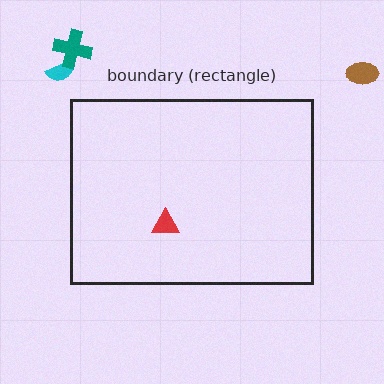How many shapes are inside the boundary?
1 inside, 3 outside.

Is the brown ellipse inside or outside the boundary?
Outside.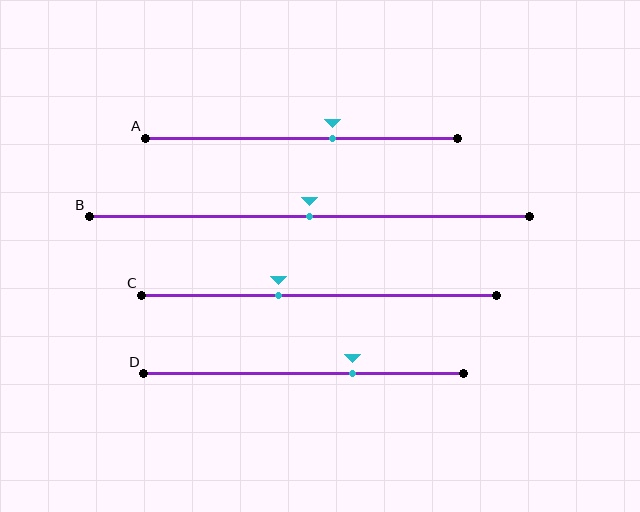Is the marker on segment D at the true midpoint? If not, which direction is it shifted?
No, the marker on segment D is shifted to the right by about 15% of the segment length.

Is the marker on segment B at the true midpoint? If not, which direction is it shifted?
Yes, the marker on segment B is at the true midpoint.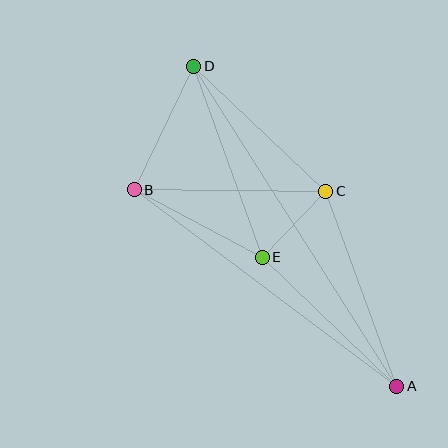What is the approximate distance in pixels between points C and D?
The distance between C and D is approximately 182 pixels.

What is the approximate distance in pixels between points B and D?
The distance between B and D is approximately 137 pixels.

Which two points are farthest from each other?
Points A and D are farthest from each other.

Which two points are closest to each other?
Points C and E are closest to each other.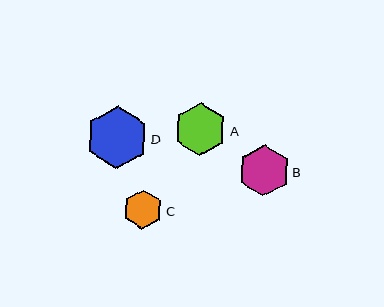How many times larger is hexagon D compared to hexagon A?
Hexagon D is approximately 1.2 times the size of hexagon A.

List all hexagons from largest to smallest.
From largest to smallest: D, A, B, C.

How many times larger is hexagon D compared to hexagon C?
Hexagon D is approximately 1.6 times the size of hexagon C.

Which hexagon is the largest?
Hexagon D is the largest with a size of approximately 62 pixels.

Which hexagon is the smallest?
Hexagon C is the smallest with a size of approximately 39 pixels.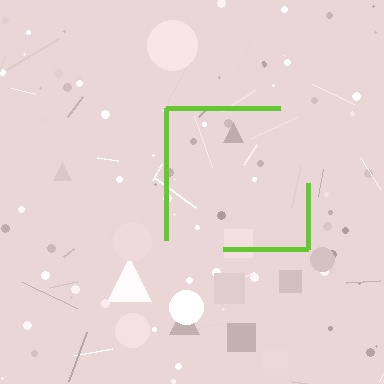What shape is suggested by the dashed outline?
The dashed outline suggests a square.